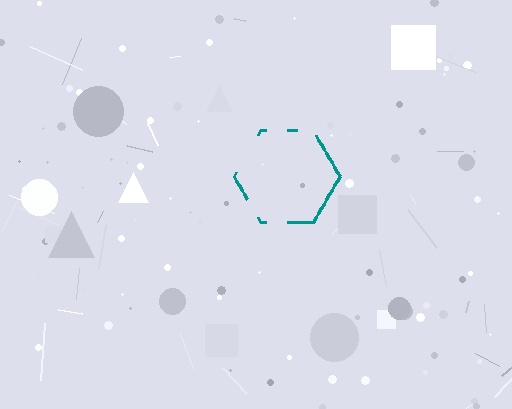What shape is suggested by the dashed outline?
The dashed outline suggests a hexagon.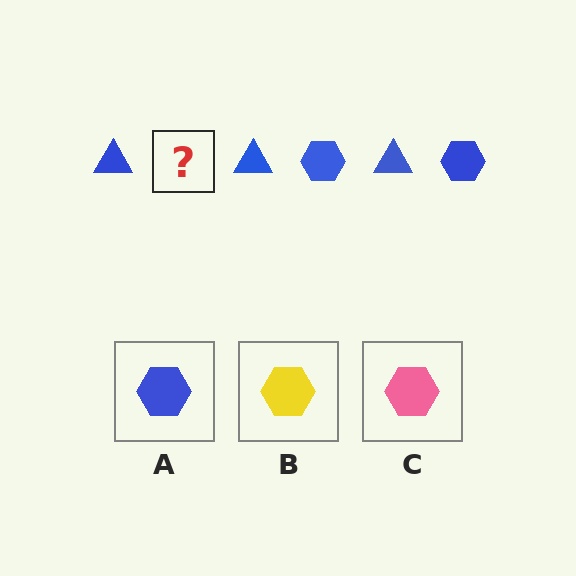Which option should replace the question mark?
Option A.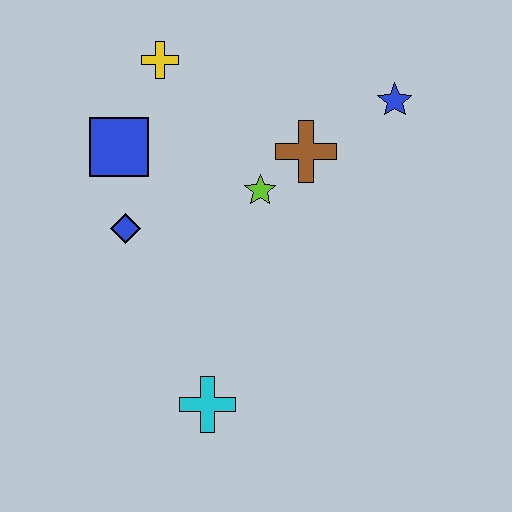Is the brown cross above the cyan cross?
Yes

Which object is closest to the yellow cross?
The blue square is closest to the yellow cross.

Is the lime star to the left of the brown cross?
Yes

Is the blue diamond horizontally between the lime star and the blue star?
No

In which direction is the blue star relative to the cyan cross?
The blue star is above the cyan cross.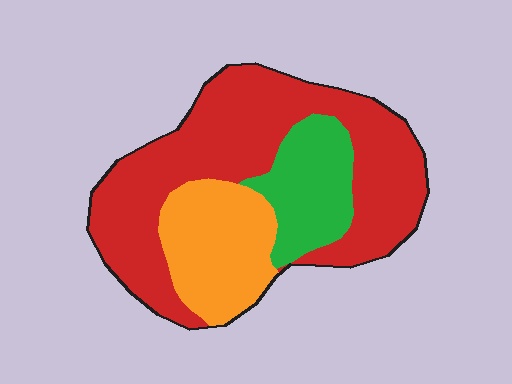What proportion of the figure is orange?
Orange takes up less than a quarter of the figure.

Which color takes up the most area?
Red, at roughly 60%.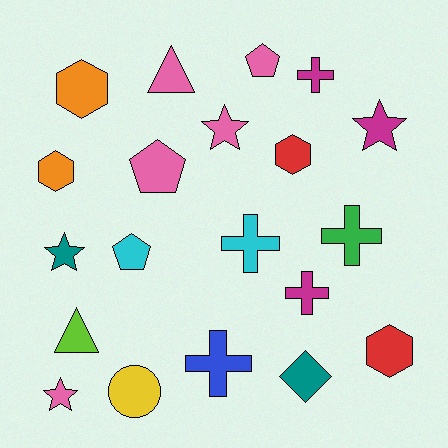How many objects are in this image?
There are 20 objects.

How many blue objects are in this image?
There is 1 blue object.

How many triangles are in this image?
There are 2 triangles.